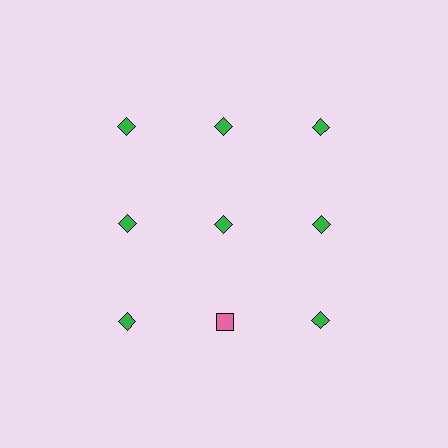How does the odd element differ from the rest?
It differs in both color (pink instead of green) and shape (square instead of diamond).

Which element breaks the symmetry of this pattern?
The pink square in the third row, second from left column breaks the symmetry. All other shapes are green diamonds.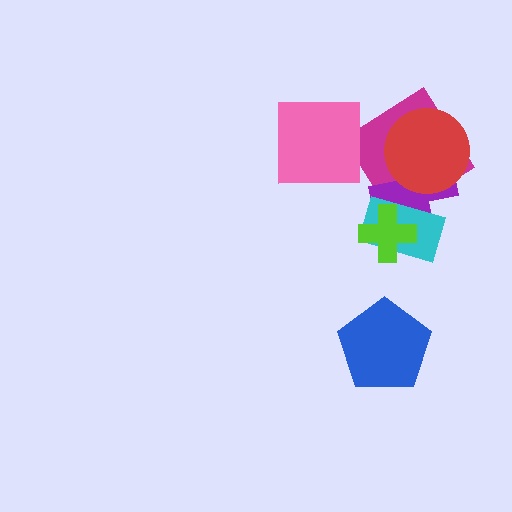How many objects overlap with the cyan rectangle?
3 objects overlap with the cyan rectangle.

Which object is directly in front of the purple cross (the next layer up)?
The cyan rectangle is directly in front of the purple cross.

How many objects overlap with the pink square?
0 objects overlap with the pink square.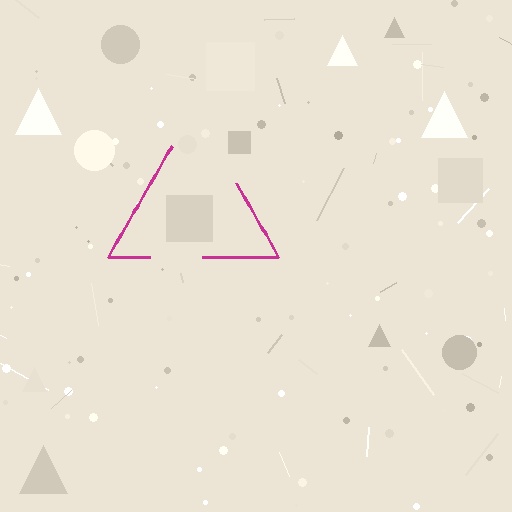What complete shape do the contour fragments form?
The contour fragments form a triangle.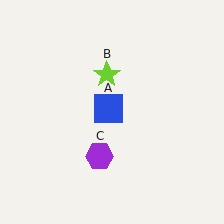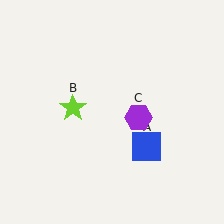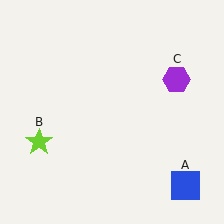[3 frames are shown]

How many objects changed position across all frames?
3 objects changed position: blue square (object A), lime star (object B), purple hexagon (object C).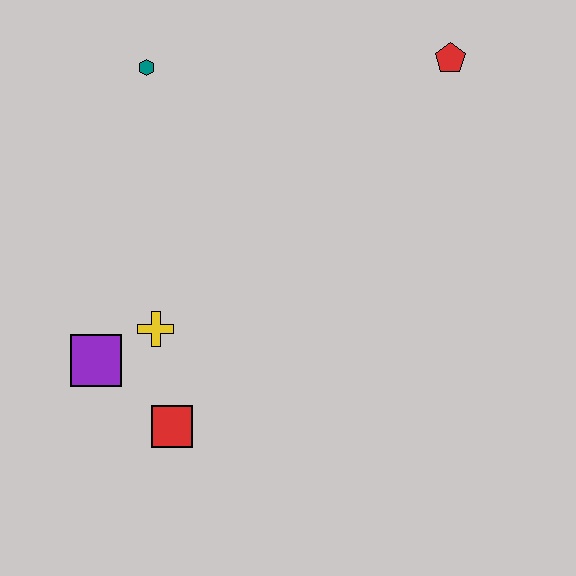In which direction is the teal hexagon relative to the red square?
The teal hexagon is above the red square.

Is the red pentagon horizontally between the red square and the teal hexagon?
No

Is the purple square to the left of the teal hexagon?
Yes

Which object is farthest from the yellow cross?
The red pentagon is farthest from the yellow cross.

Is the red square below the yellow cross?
Yes